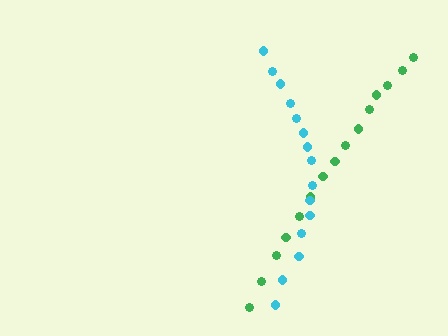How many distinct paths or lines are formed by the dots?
There are 2 distinct paths.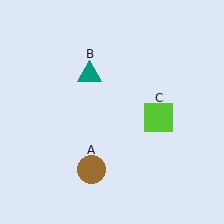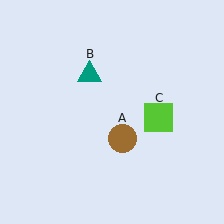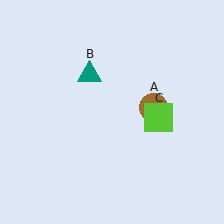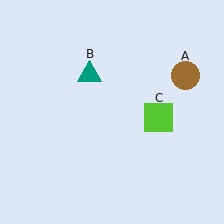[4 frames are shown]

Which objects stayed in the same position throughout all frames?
Teal triangle (object B) and lime square (object C) remained stationary.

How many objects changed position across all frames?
1 object changed position: brown circle (object A).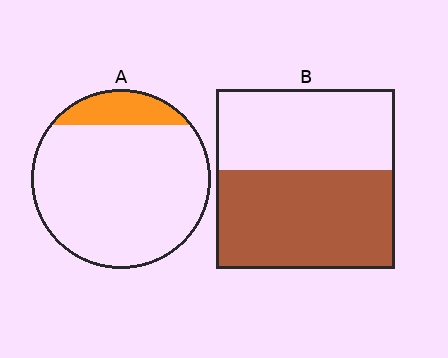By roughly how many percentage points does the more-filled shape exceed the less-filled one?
By roughly 40 percentage points (B over A).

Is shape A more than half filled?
No.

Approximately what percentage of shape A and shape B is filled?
A is approximately 15% and B is approximately 55%.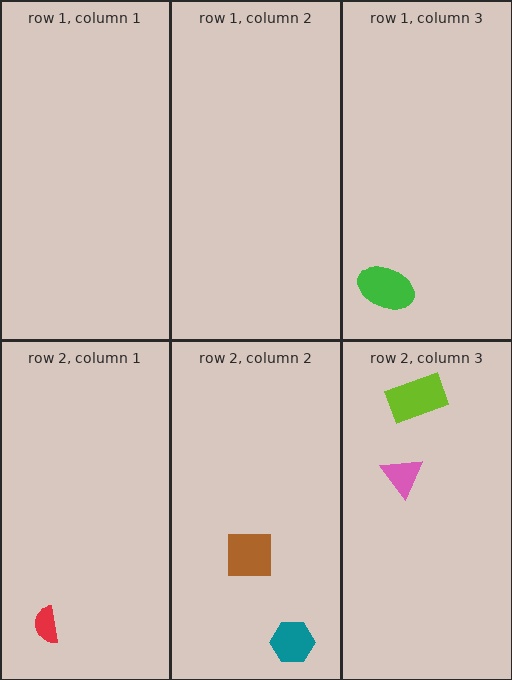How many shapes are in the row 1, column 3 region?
1.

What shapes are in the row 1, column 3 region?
The green ellipse.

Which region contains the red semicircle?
The row 2, column 1 region.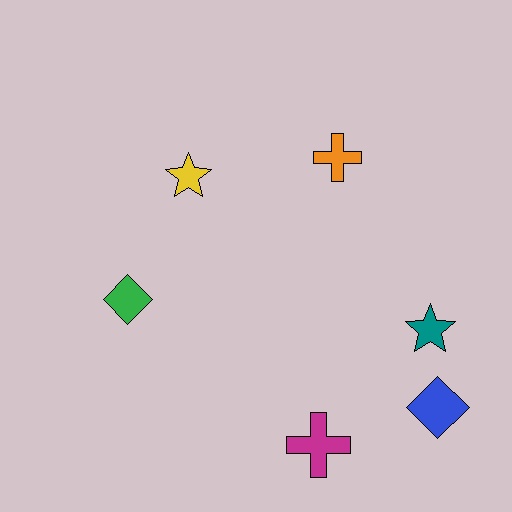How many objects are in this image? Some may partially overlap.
There are 6 objects.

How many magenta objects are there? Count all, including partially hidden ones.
There is 1 magenta object.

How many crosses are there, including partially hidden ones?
There are 2 crosses.